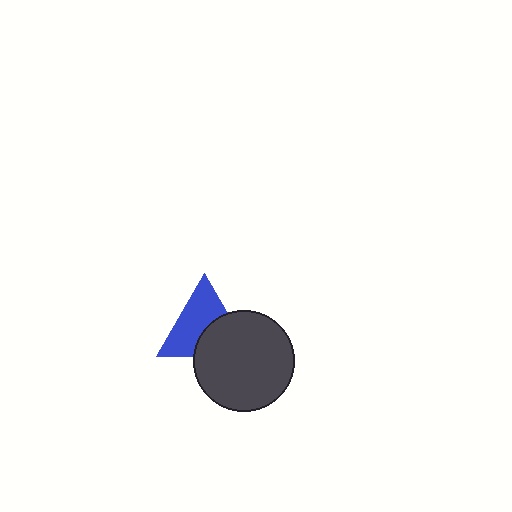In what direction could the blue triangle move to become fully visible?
The blue triangle could move toward the upper-left. That would shift it out from behind the dark gray circle entirely.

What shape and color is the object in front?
The object in front is a dark gray circle.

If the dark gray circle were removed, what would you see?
You would see the complete blue triangle.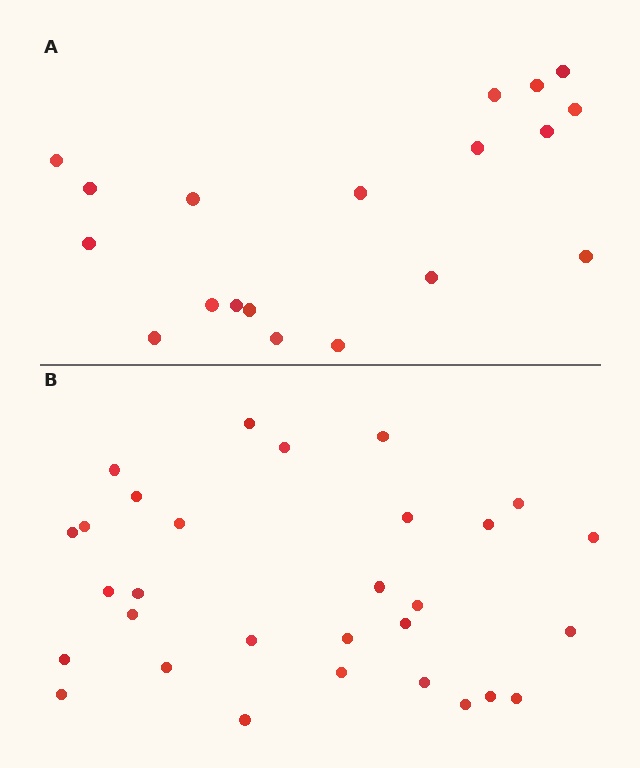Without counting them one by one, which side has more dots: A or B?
Region B (the bottom region) has more dots.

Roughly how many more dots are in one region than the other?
Region B has roughly 12 or so more dots than region A.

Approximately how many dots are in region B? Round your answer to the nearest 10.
About 30 dots.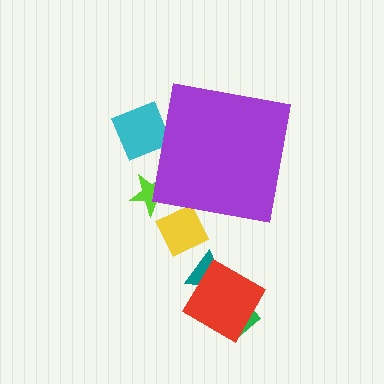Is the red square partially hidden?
No, the red square is fully visible.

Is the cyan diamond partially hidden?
Yes, the cyan diamond is partially hidden behind the purple square.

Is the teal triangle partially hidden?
No, the teal triangle is fully visible.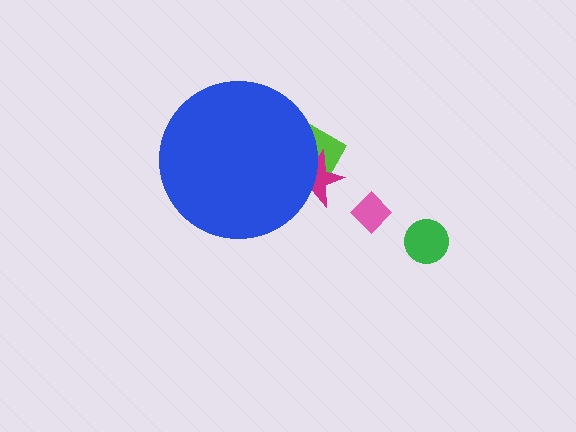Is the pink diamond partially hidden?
No, the pink diamond is fully visible.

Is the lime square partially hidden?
Yes, the lime square is partially hidden behind the blue circle.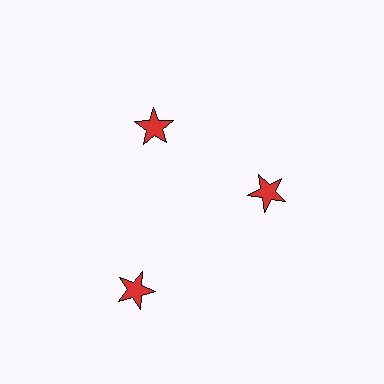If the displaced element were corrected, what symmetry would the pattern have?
It would have 3-fold rotational symmetry — the pattern would map onto itself every 120 degrees.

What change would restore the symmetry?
The symmetry would be restored by moving it inward, back onto the ring so that all 3 stars sit at equal angles and equal distance from the center.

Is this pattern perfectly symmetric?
No. The 3 red stars are arranged in a ring, but one element near the 7 o'clock position is pushed outward from the center, breaking the 3-fold rotational symmetry.